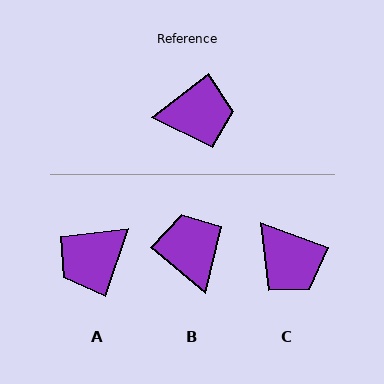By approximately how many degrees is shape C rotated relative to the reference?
Approximately 58 degrees clockwise.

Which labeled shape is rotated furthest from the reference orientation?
A, about 147 degrees away.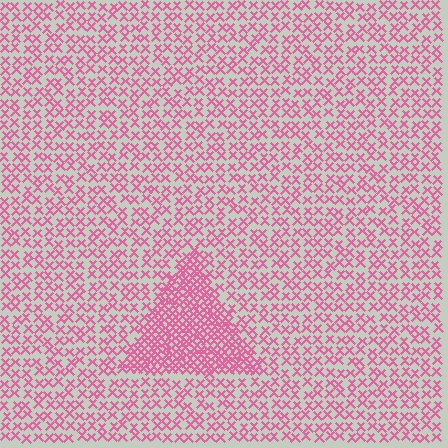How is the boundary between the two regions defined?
The boundary is defined by a change in element density (approximately 2.4x ratio). All elements are the same color, size, and shape.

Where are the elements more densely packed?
The elements are more densely packed inside the triangle boundary.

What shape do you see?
I see a triangle.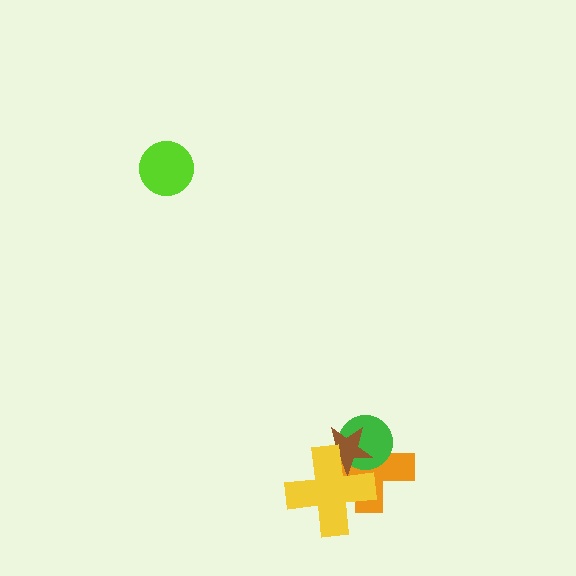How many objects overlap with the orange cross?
3 objects overlap with the orange cross.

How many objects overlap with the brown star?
3 objects overlap with the brown star.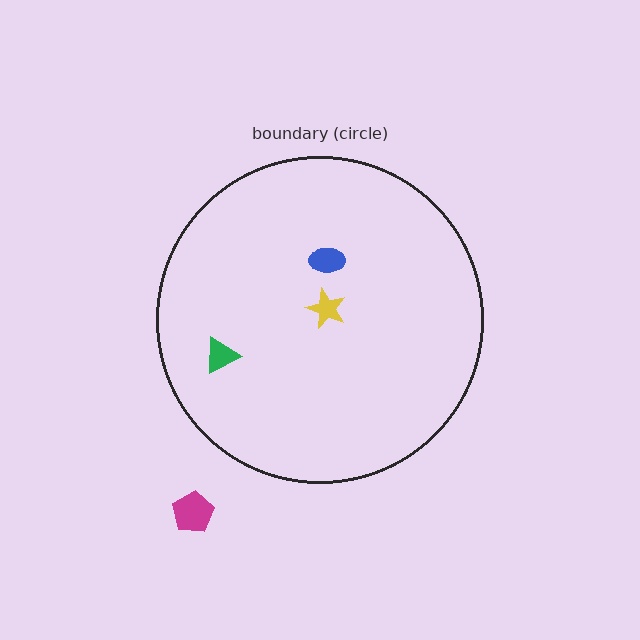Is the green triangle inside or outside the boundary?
Inside.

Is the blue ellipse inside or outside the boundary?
Inside.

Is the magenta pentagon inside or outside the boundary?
Outside.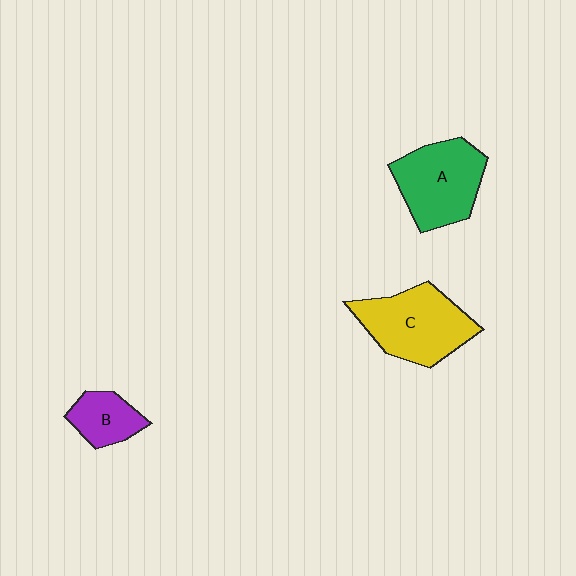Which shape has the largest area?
Shape C (yellow).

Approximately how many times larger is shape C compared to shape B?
Approximately 2.1 times.